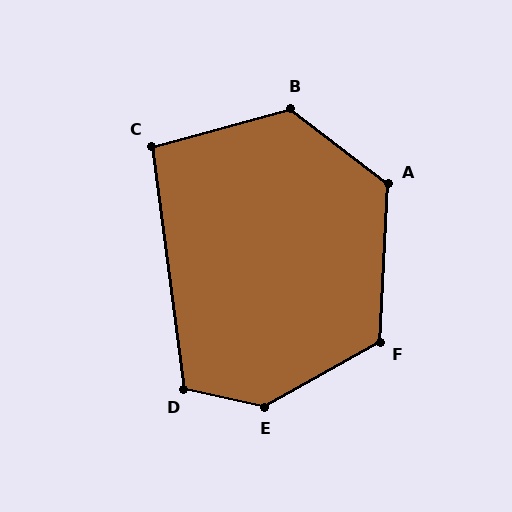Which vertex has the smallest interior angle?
C, at approximately 98 degrees.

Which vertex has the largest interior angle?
E, at approximately 138 degrees.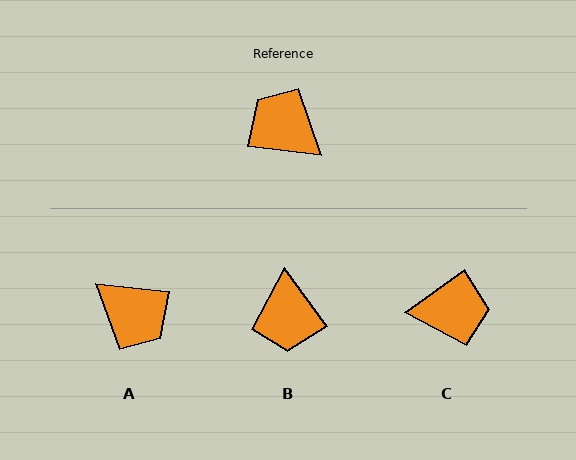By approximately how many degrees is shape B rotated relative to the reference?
Approximately 133 degrees counter-clockwise.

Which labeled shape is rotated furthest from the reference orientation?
A, about 179 degrees away.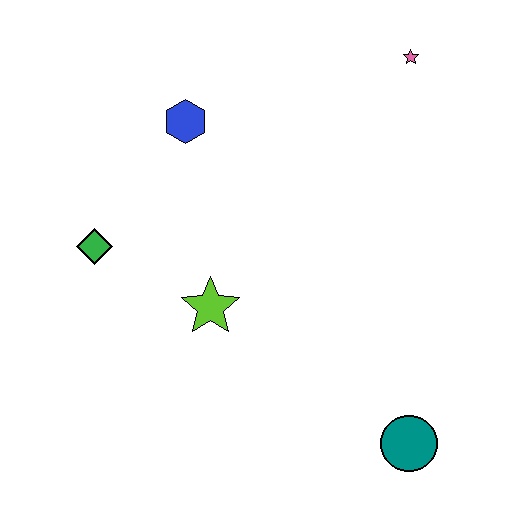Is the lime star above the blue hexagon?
No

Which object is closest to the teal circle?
The lime star is closest to the teal circle.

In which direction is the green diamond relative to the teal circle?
The green diamond is to the left of the teal circle.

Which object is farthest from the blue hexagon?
The teal circle is farthest from the blue hexagon.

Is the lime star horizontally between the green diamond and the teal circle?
Yes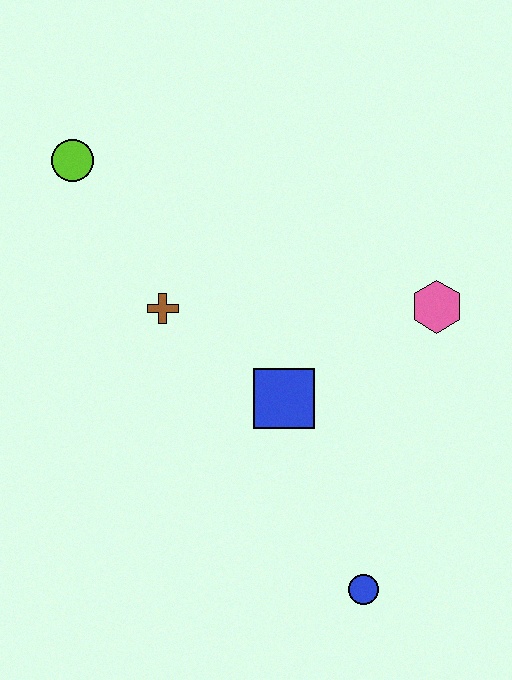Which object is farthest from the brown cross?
The blue circle is farthest from the brown cross.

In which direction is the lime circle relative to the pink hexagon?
The lime circle is to the left of the pink hexagon.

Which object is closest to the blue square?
The brown cross is closest to the blue square.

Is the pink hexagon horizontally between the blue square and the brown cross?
No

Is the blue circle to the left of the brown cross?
No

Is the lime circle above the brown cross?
Yes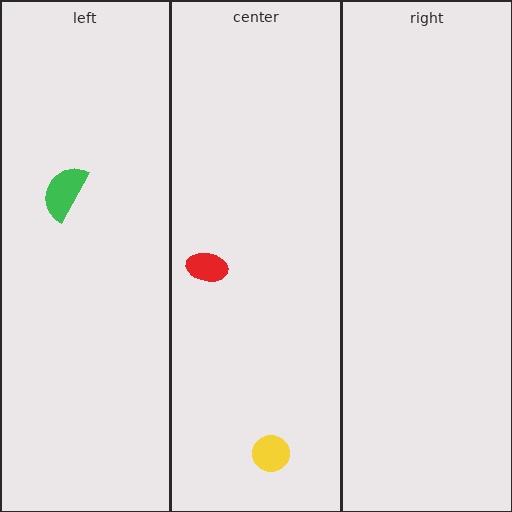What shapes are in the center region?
The yellow circle, the red ellipse.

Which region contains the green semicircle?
The left region.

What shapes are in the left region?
The green semicircle.